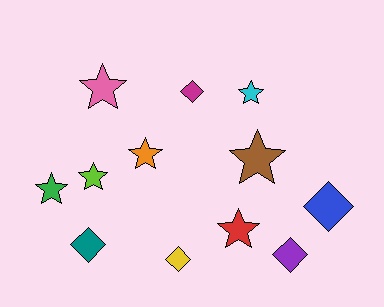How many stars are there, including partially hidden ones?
There are 7 stars.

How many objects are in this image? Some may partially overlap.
There are 12 objects.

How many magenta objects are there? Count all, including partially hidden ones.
There is 1 magenta object.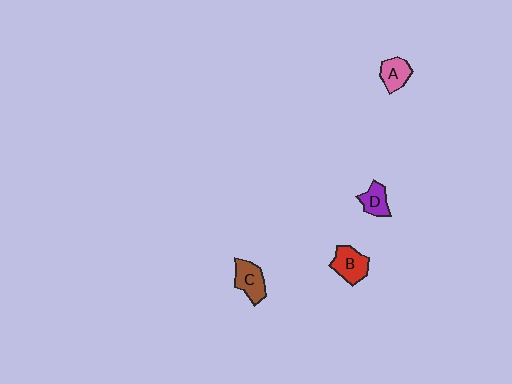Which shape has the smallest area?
Shape D (purple).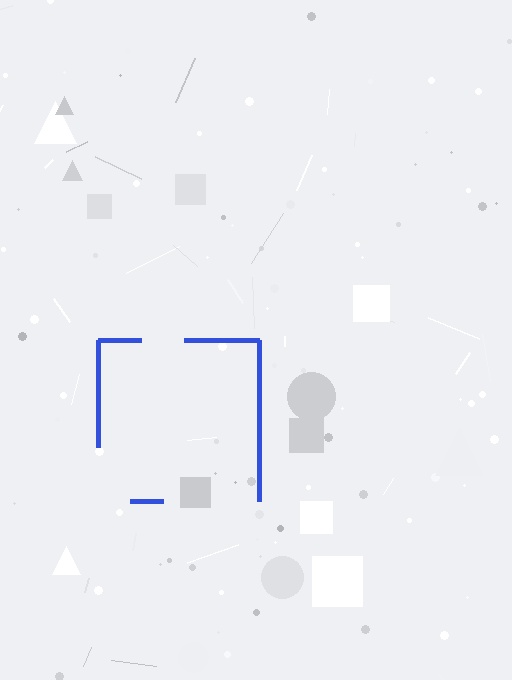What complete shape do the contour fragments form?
The contour fragments form a square.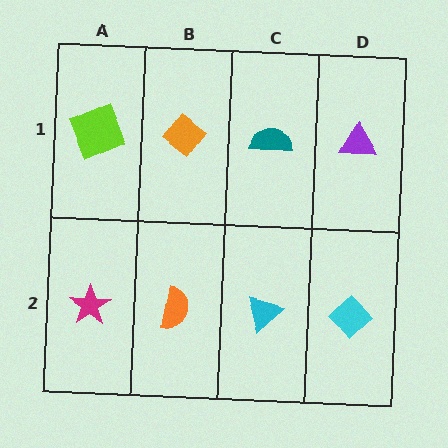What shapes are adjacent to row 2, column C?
A teal semicircle (row 1, column C), an orange semicircle (row 2, column B), a cyan diamond (row 2, column D).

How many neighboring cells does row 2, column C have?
3.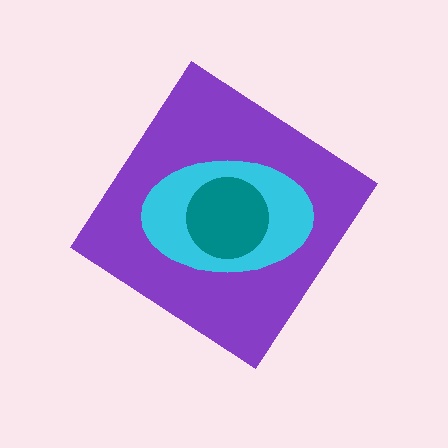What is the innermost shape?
The teal circle.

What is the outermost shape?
The purple diamond.